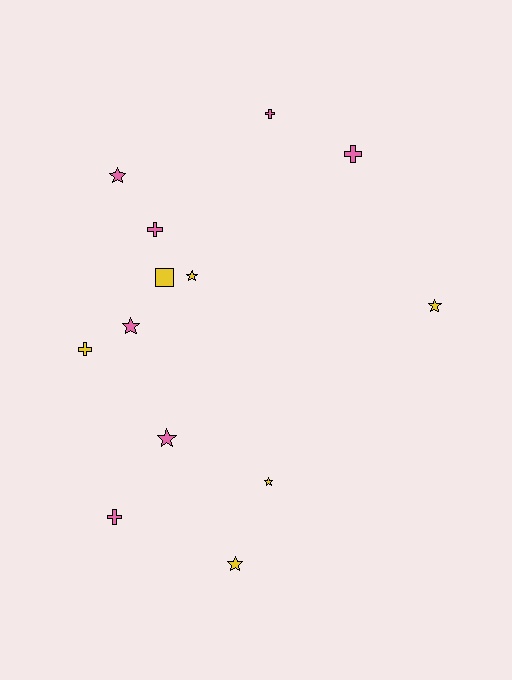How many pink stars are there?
There are 3 pink stars.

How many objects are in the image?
There are 13 objects.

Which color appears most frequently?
Pink, with 7 objects.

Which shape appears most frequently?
Star, with 7 objects.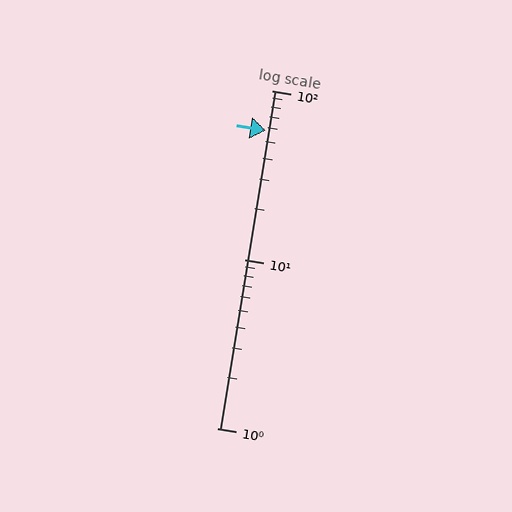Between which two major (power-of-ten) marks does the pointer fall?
The pointer is between 10 and 100.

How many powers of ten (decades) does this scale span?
The scale spans 2 decades, from 1 to 100.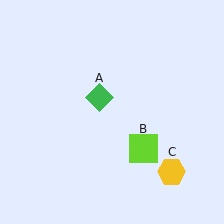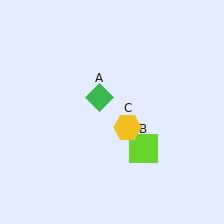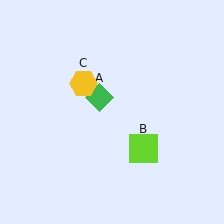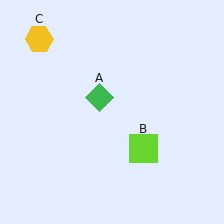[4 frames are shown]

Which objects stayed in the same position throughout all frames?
Green diamond (object A) and lime square (object B) remained stationary.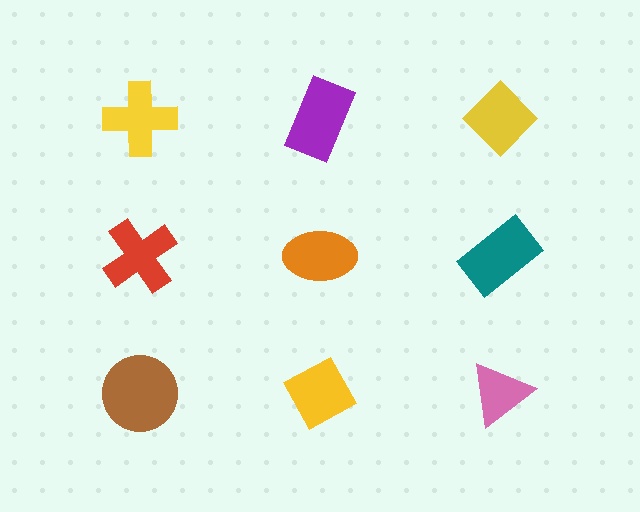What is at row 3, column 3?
A pink triangle.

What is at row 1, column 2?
A purple rectangle.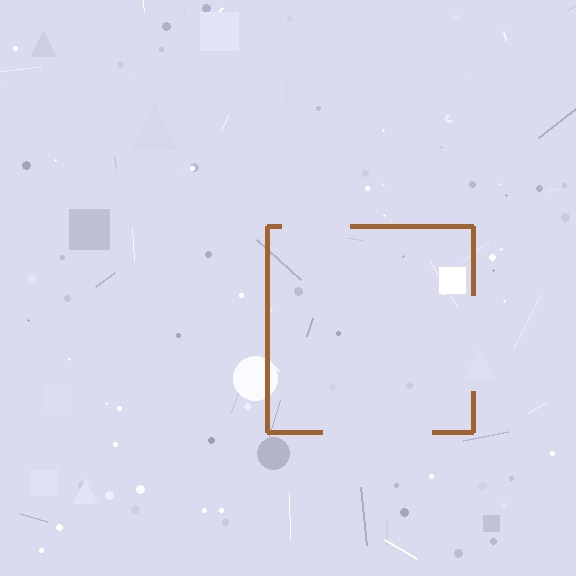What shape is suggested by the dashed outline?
The dashed outline suggests a square.